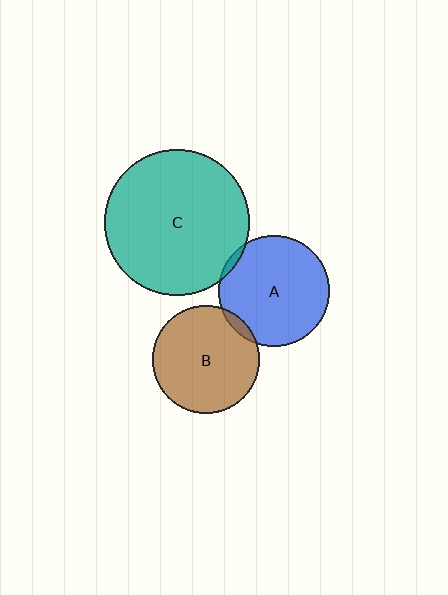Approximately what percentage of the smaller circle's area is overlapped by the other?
Approximately 5%.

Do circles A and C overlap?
Yes.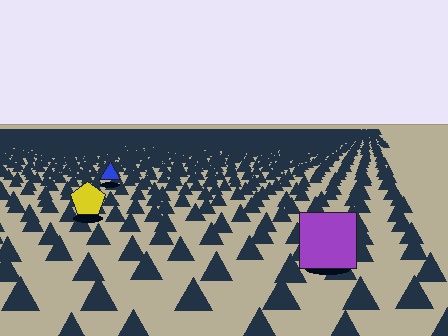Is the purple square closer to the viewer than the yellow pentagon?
Yes. The purple square is closer — you can tell from the texture gradient: the ground texture is coarser near it.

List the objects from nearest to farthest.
From nearest to farthest: the purple square, the yellow pentagon, the blue triangle.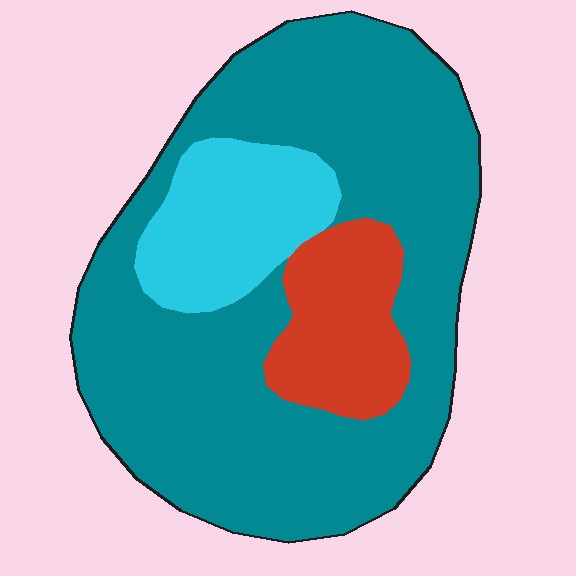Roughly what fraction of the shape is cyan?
Cyan takes up less than a sixth of the shape.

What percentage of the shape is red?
Red covers roughly 15% of the shape.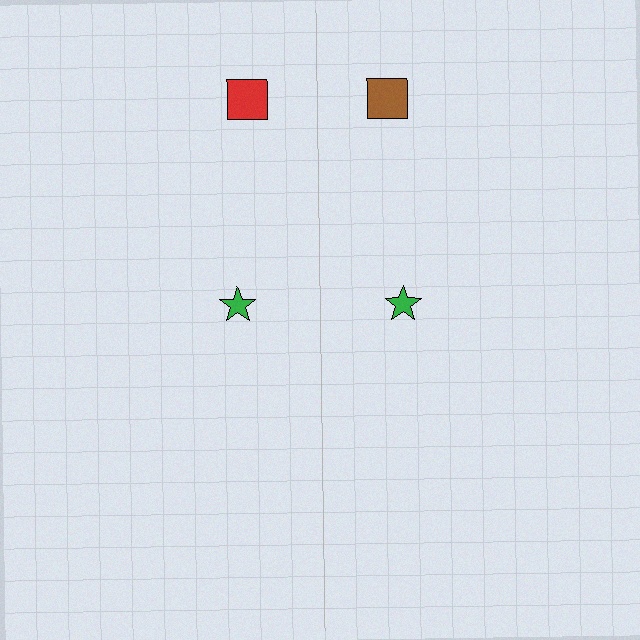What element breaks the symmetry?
The brown square on the right side breaks the symmetry — its mirror counterpart is red.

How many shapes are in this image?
There are 4 shapes in this image.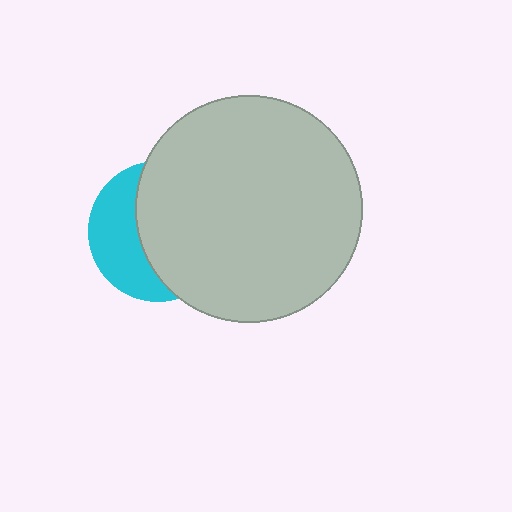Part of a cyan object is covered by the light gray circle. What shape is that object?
It is a circle.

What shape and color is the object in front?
The object in front is a light gray circle.